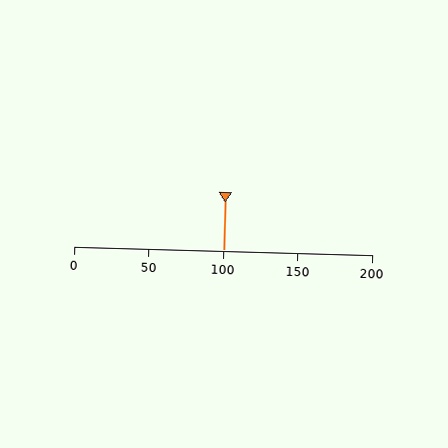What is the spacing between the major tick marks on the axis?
The major ticks are spaced 50 apart.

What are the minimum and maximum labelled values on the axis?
The axis runs from 0 to 200.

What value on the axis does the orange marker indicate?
The marker indicates approximately 100.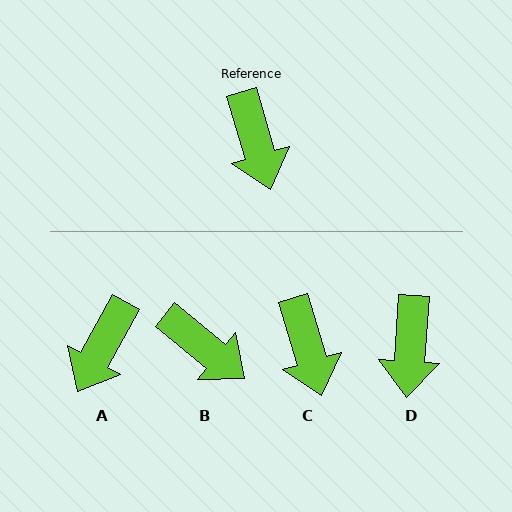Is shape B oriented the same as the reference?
No, it is off by about 34 degrees.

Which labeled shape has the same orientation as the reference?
C.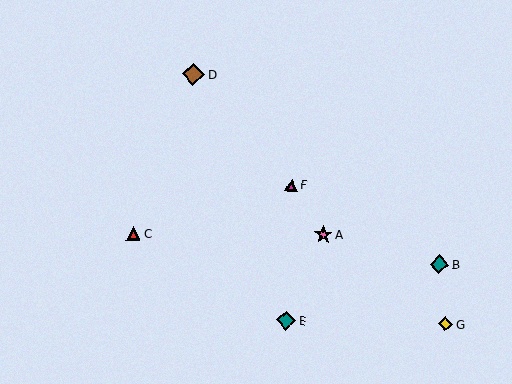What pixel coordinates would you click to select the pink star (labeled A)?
Click at (323, 235) to select the pink star A.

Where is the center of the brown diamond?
The center of the brown diamond is at (193, 74).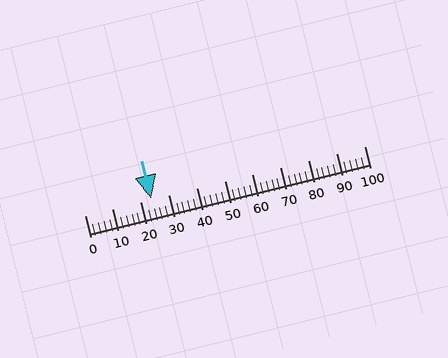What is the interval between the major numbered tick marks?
The major tick marks are spaced 10 units apart.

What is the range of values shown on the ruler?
The ruler shows values from 0 to 100.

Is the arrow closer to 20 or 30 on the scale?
The arrow is closer to 20.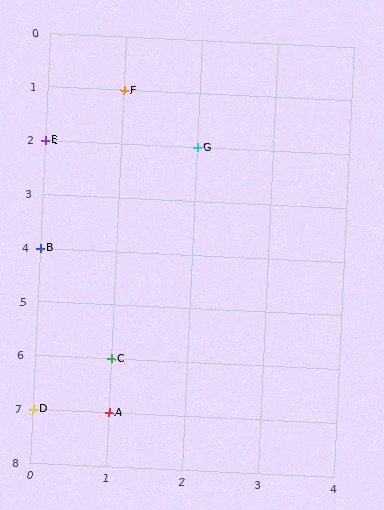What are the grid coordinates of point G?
Point G is at grid coordinates (2, 2).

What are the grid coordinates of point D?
Point D is at grid coordinates (0, 7).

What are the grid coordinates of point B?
Point B is at grid coordinates (0, 4).